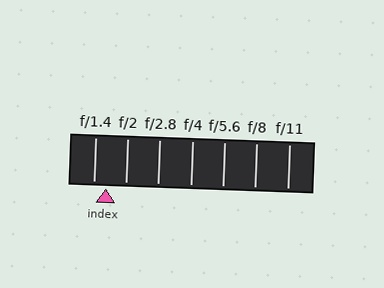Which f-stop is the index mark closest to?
The index mark is closest to f/1.4.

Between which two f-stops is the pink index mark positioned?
The index mark is between f/1.4 and f/2.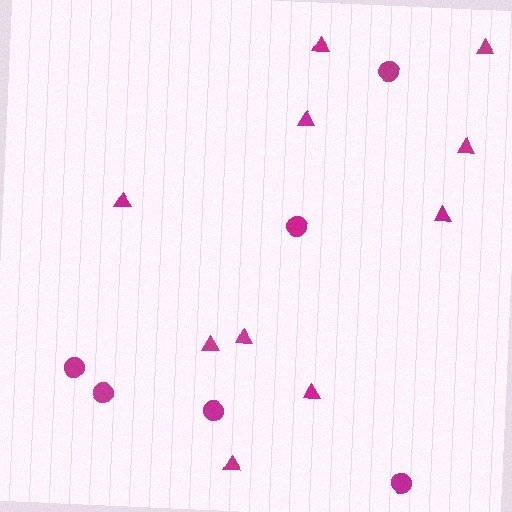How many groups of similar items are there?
There are 2 groups: one group of triangles (10) and one group of circles (6).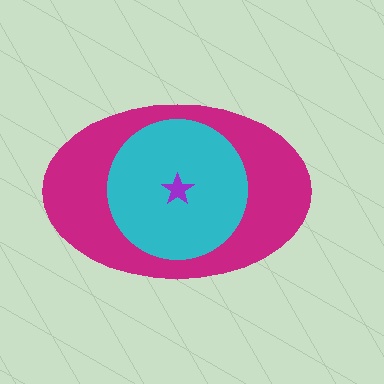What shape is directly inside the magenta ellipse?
The cyan circle.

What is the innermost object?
The purple star.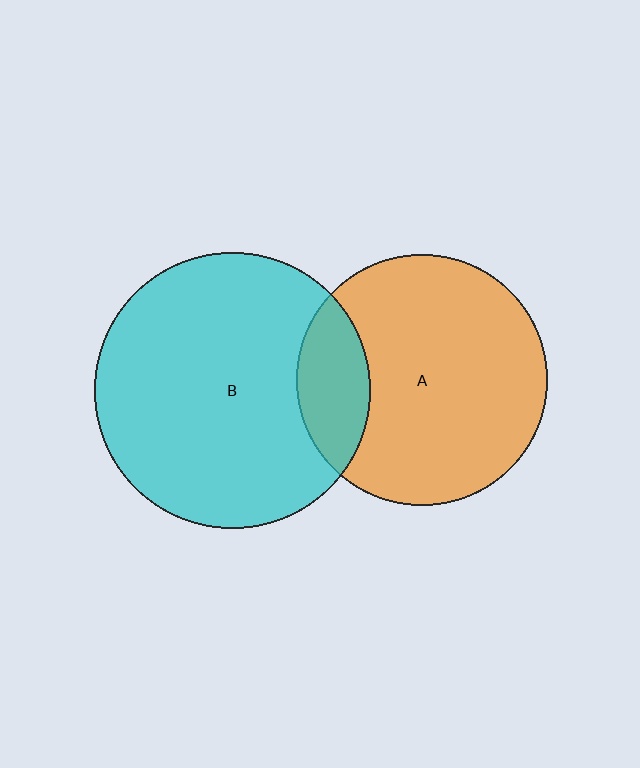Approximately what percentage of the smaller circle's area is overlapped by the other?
Approximately 20%.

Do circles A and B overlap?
Yes.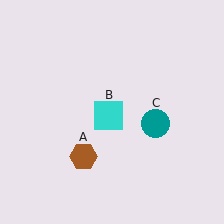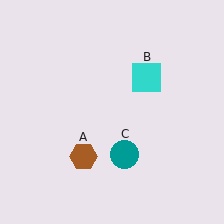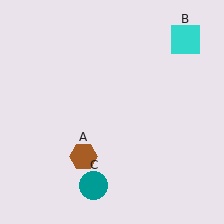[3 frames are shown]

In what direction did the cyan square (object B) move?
The cyan square (object B) moved up and to the right.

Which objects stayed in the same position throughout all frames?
Brown hexagon (object A) remained stationary.